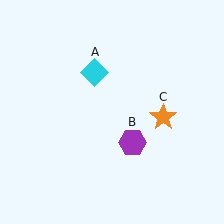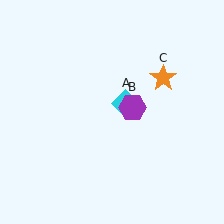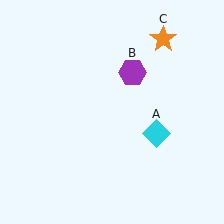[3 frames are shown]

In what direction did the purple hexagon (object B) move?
The purple hexagon (object B) moved up.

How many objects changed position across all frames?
3 objects changed position: cyan diamond (object A), purple hexagon (object B), orange star (object C).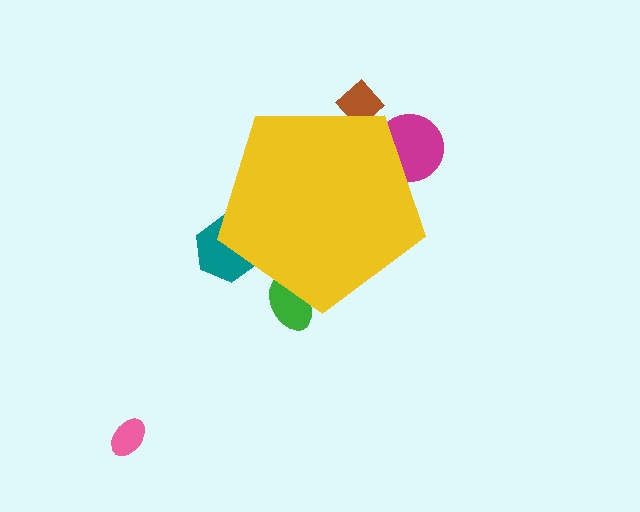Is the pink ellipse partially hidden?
No, the pink ellipse is fully visible.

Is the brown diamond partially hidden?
Yes, the brown diamond is partially hidden behind the yellow pentagon.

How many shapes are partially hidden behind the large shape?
4 shapes are partially hidden.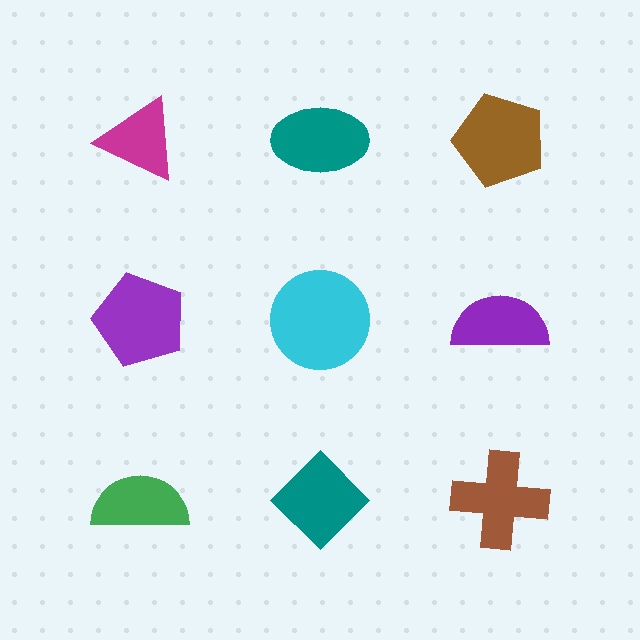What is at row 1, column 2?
A teal ellipse.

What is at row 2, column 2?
A cyan circle.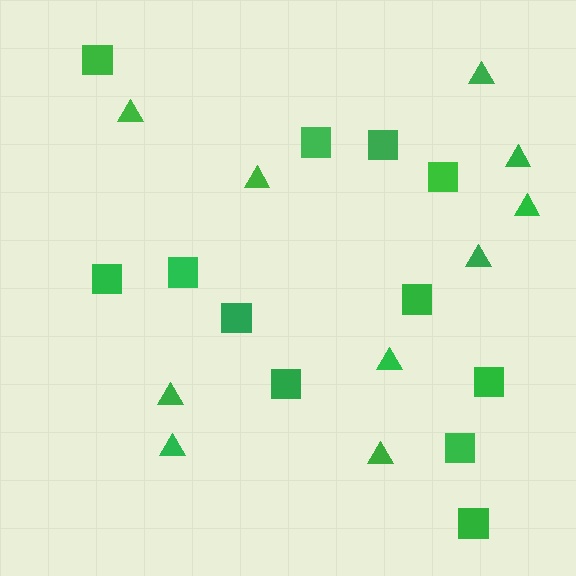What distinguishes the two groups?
There are 2 groups: one group of triangles (10) and one group of squares (12).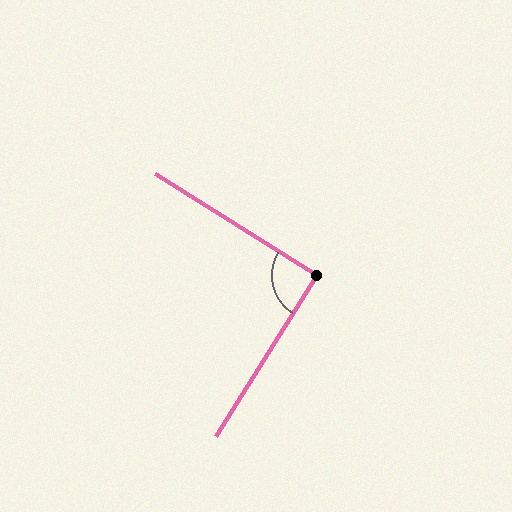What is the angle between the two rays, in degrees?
Approximately 90 degrees.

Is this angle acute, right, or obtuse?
It is approximately a right angle.